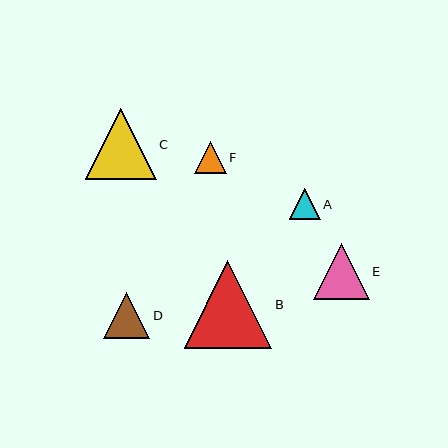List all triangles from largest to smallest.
From largest to smallest: B, C, E, D, F, A.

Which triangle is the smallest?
Triangle A is the smallest with a size of approximately 31 pixels.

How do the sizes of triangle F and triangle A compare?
Triangle F and triangle A are approximately the same size.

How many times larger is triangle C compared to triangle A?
Triangle C is approximately 2.3 times the size of triangle A.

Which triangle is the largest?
Triangle B is the largest with a size of approximately 87 pixels.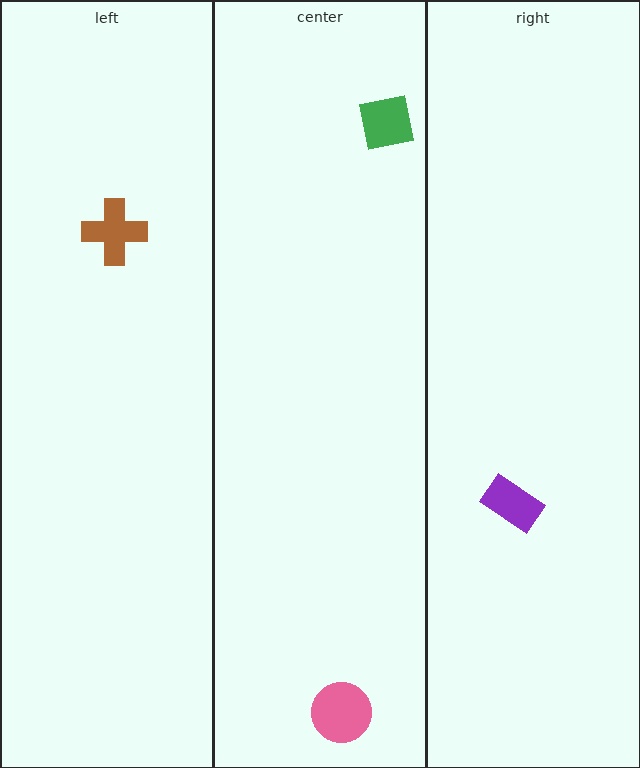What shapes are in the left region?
The brown cross.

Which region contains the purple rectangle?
The right region.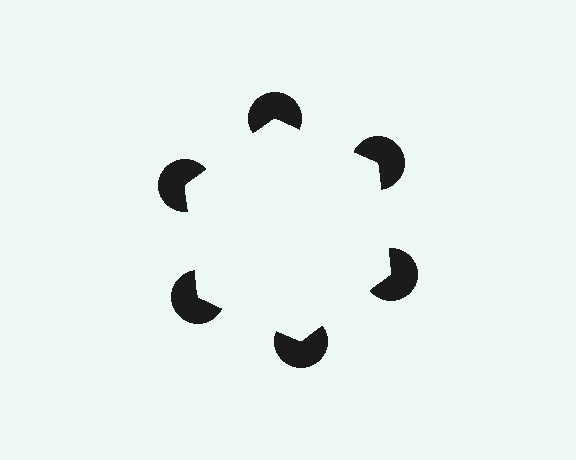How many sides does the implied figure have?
6 sides.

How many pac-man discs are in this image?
There are 6 — one at each vertex of the illusory hexagon.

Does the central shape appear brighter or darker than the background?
It typically appears slightly brighter than the background, even though no actual brightness change is drawn.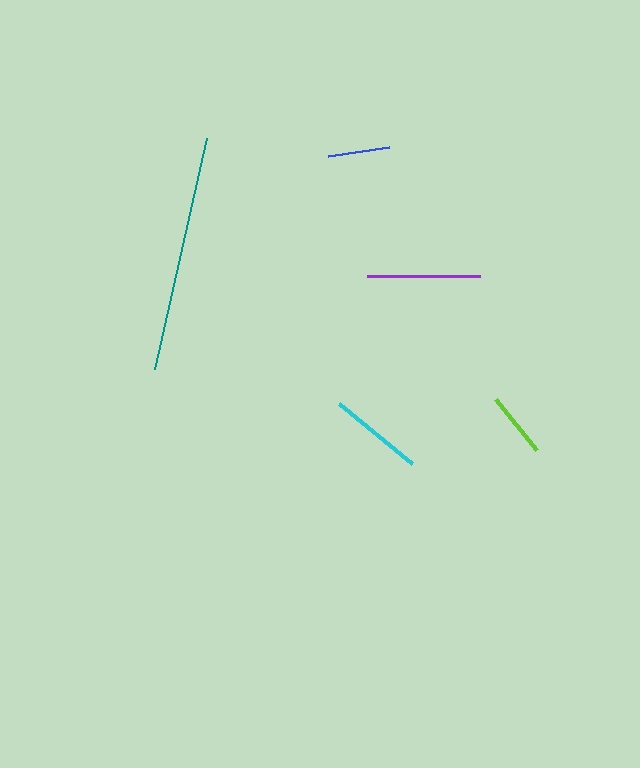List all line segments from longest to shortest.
From longest to shortest: teal, purple, cyan, lime, blue.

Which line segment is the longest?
The teal line is the longest at approximately 237 pixels.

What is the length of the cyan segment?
The cyan segment is approximately 95 pixels long.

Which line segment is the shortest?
The blue line is the shortest at approximately 62 pixels.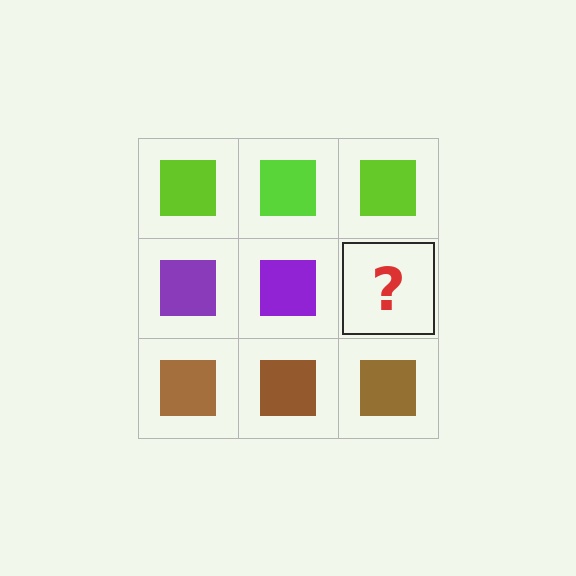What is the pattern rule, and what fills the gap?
The rule is that each row has a consistent color. The gap should be filled with a purple square.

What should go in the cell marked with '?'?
The missing cell should contain a purple square.